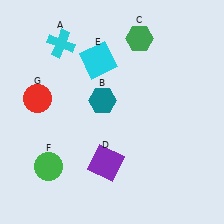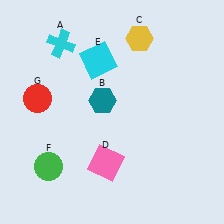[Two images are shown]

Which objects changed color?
C changed from green to yellow. D changed from purple to pink.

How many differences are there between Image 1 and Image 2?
There are 2 differences between the two images.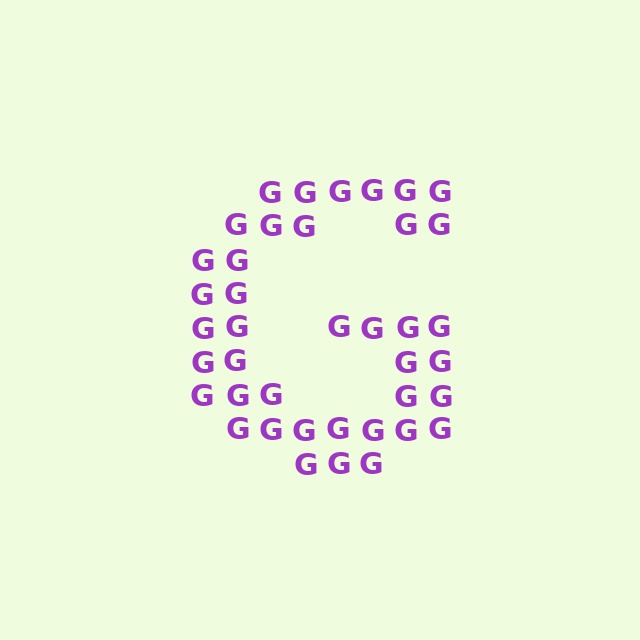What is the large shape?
The large shape is the letter G.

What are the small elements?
The small elements are letter G's.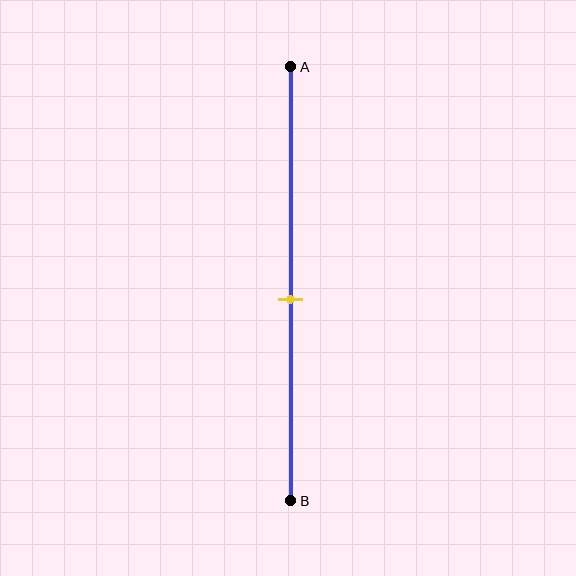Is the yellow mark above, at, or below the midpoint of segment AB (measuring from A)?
The yellow mark is below the midpoint of segment AB.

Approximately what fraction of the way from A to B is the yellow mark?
The yellow mark is approximately 55% of the way from A to B.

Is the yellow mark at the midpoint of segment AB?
No, the mark is at about 55% from A, not at the 50% midpoint.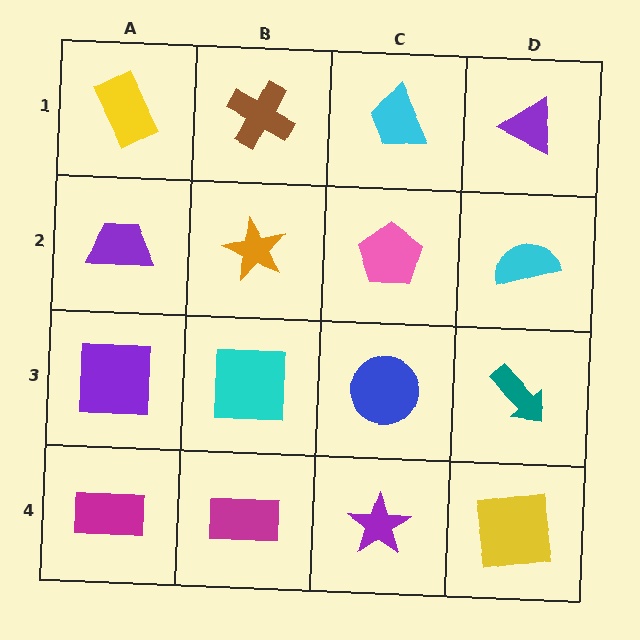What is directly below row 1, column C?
A pink pentagon.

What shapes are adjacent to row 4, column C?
A blue circle (row 3, column C), a magenta rectangle (row 4, column B), a yellow square (row 4, column D).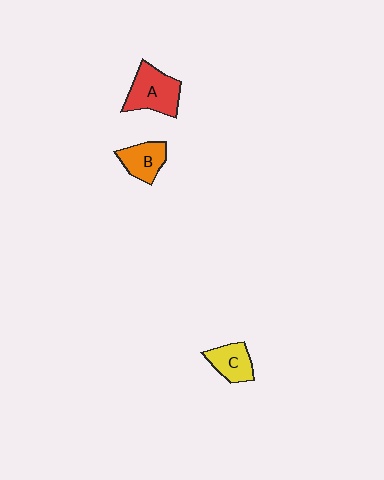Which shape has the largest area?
Shape A (red).